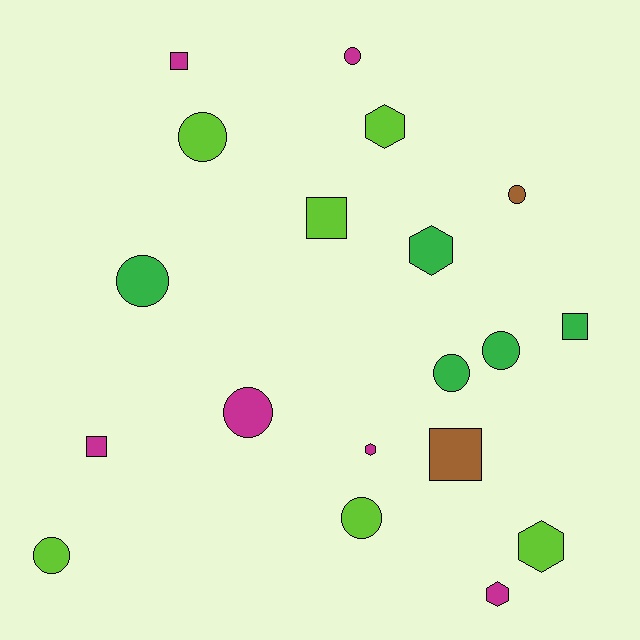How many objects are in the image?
There are 19 objects.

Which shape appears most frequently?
Circle, with 9 objects.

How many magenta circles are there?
There are 2 magenta circles.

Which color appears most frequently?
Lime, with 6 objects.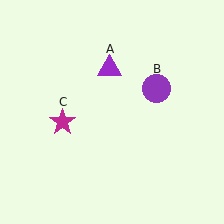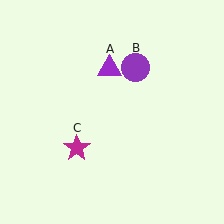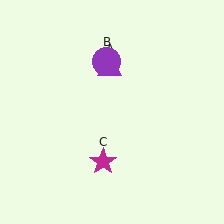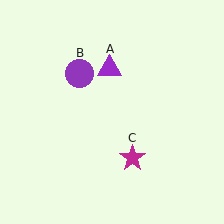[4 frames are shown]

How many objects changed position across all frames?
2 objects changed position: purple circle (object B), magenta star (object C).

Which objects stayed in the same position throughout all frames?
Purple triangle (object A) remained stationary.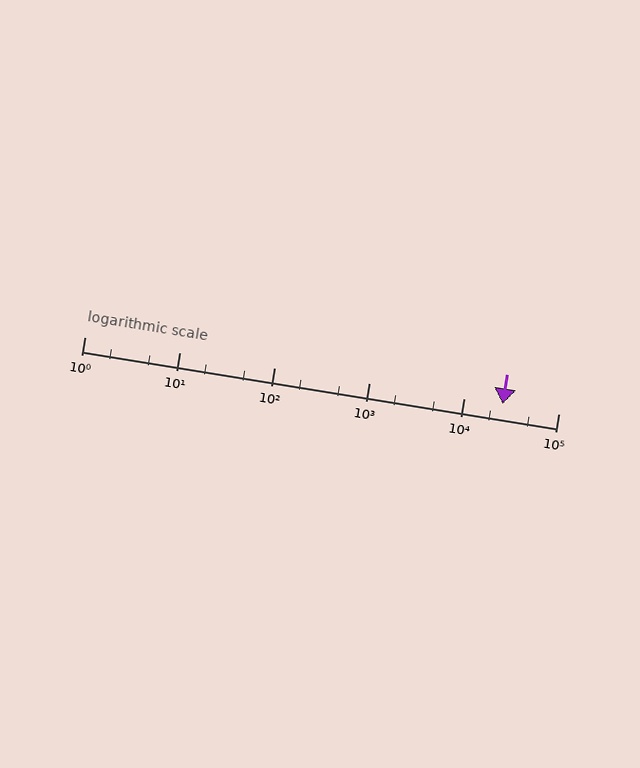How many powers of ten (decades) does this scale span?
The scale spans 5 decades, from 1 to 100000.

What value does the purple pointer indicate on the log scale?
The pointer indicates approximately 26000.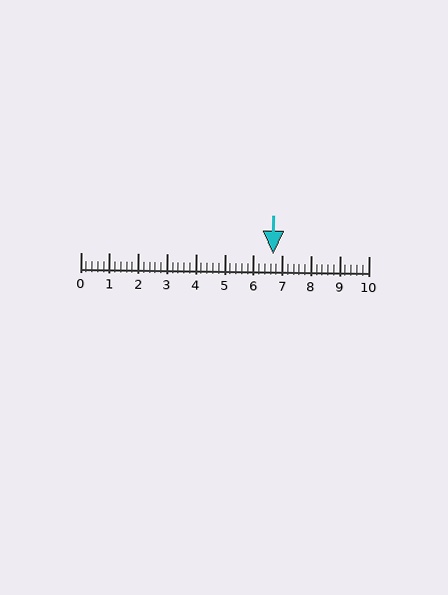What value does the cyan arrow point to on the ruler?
The cyan arrow points to approximately 6.7.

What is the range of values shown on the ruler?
The ruler shows values from 0 to 10.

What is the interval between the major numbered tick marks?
The major tick marks are spaced 1 units apart.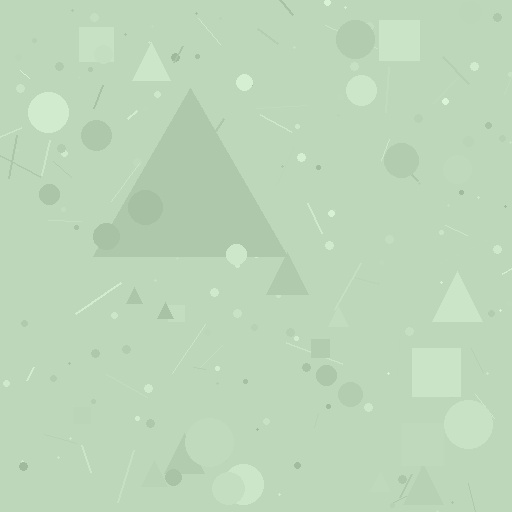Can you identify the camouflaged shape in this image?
The camouflaged shape is a triangle.